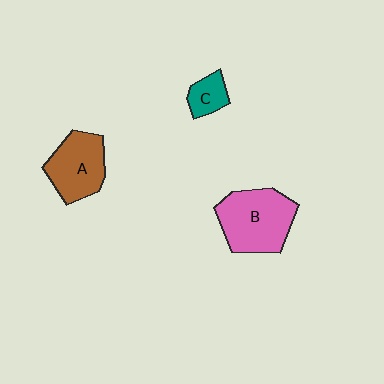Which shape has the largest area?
Shape B (pink).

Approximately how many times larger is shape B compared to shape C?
Approximately 3.1 times.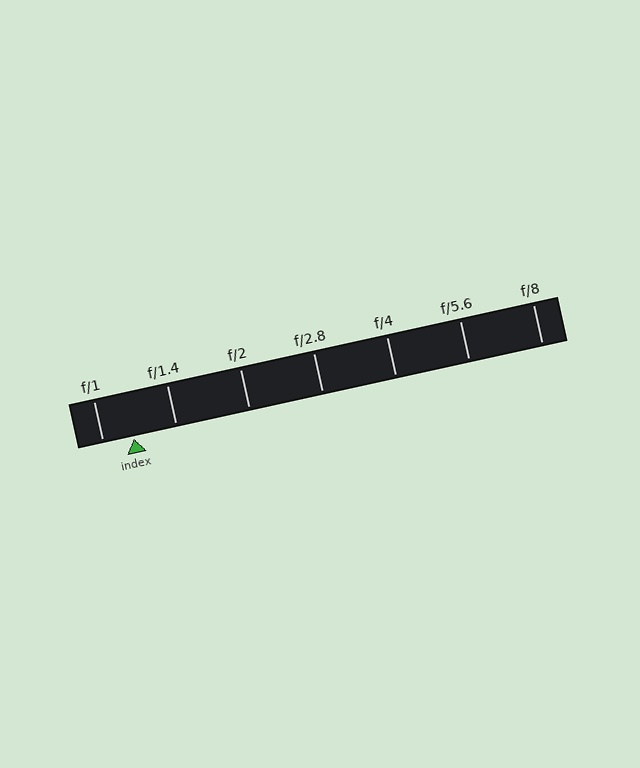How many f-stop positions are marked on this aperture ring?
There are 7 f-stop positions marked.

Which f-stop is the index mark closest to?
The index mark is closest to f/1.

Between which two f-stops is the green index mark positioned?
The index mark is between f/1 and f/1.4.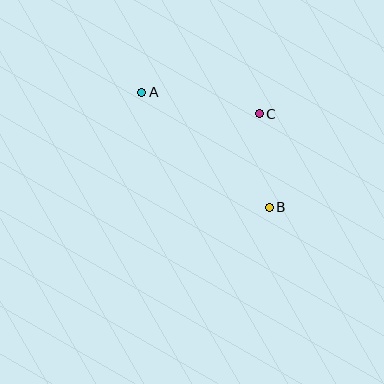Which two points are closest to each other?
Points B and C are closest to each other.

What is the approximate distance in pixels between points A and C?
The distance between A and C is approximately 119 pixels.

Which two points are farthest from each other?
Points A and B are farthest from each other.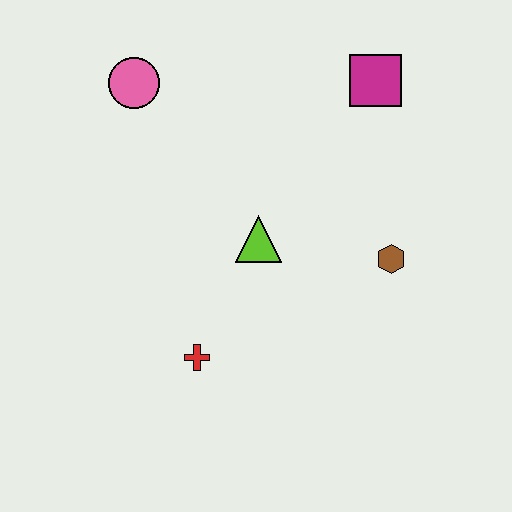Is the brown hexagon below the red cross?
No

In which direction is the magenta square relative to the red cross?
The magenta square is above the red cross.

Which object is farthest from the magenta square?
The red cross is farthest from the magenta square.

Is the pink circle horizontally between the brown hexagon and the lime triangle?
No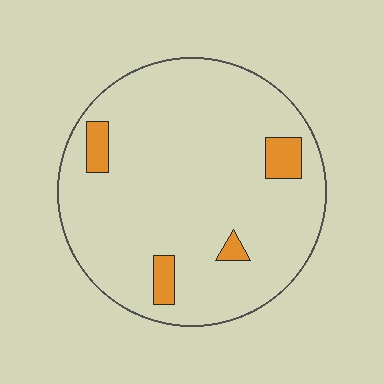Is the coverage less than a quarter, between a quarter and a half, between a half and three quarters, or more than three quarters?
Less than a quarter.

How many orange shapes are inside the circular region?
4.